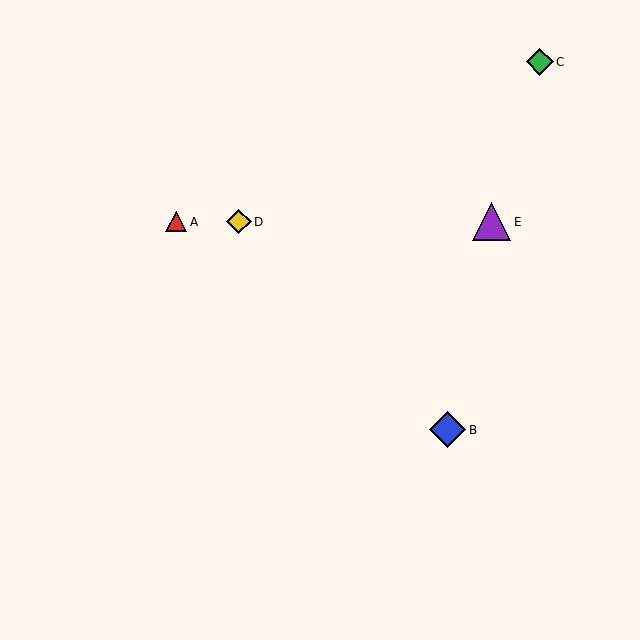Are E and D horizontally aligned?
Yes, both are at y≈222.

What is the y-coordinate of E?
Object E is at y≈222.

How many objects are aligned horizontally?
3 objects (A, D, E) are aligned horizontally.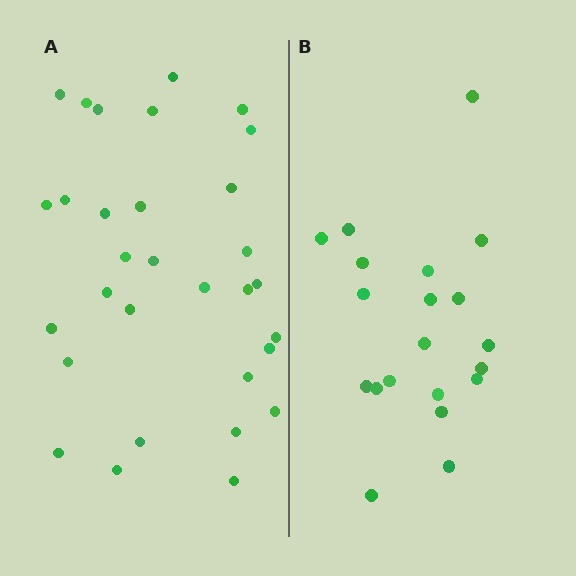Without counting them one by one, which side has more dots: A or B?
Region A (the left region) has more dots.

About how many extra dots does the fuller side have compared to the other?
Region A has roughly 12 or so more dots than region B.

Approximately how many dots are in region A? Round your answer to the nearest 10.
About 30 dots. (The exact count is 31, which rounds to 30.)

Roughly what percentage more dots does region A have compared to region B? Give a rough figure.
About 55% more.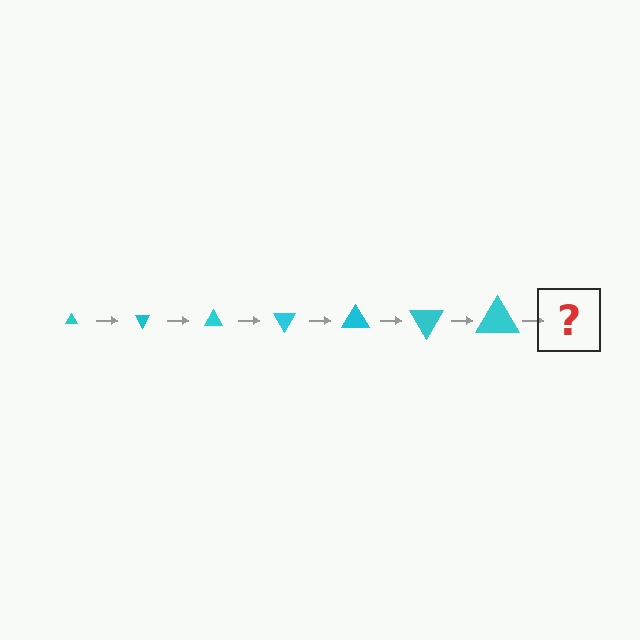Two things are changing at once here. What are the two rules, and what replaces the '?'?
The two rules are that the triangle grows larger each step and it rotates 60 degrees each step. The '?' should be a triangle, larger than the previous one and rotated 420 degrees from the start.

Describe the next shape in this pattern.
It should be a triangle, larger than the previous one and rotated 420 degrees from the start.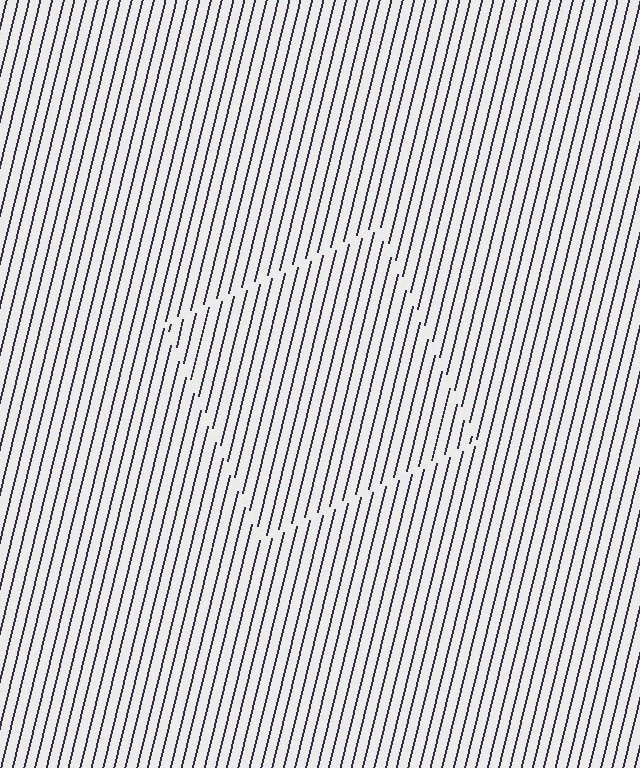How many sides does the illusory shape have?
4 sides — the line-ends trace a square.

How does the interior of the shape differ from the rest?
The interior of the shape contains the same grating, shifted by half a period — the contour is defined by the phase discontinuity where line-ends from the inner and outer gratings abut.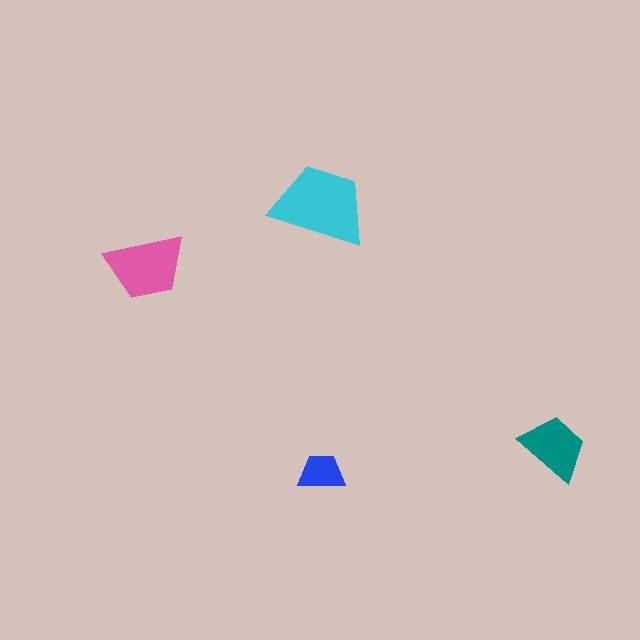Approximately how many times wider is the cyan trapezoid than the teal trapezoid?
About 1.5 times wider.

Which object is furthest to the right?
The teal trapezoid is rightmost.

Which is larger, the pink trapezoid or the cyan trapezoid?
The cyan one.